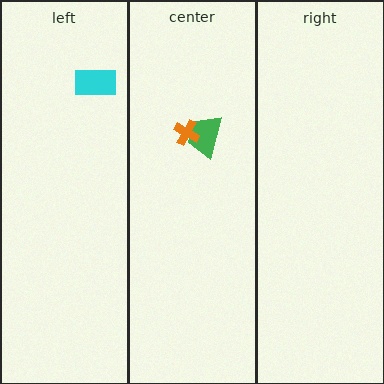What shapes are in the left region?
The cyan rectangle.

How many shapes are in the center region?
2.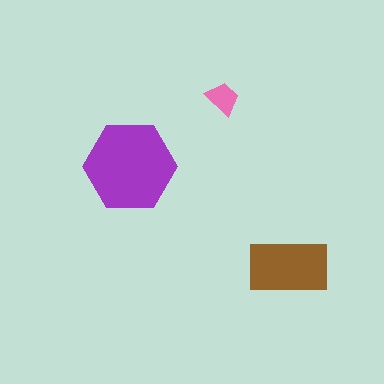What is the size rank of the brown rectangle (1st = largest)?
2nd.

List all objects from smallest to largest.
The pink trapezoid, the brown rectangle, the purple hexagon.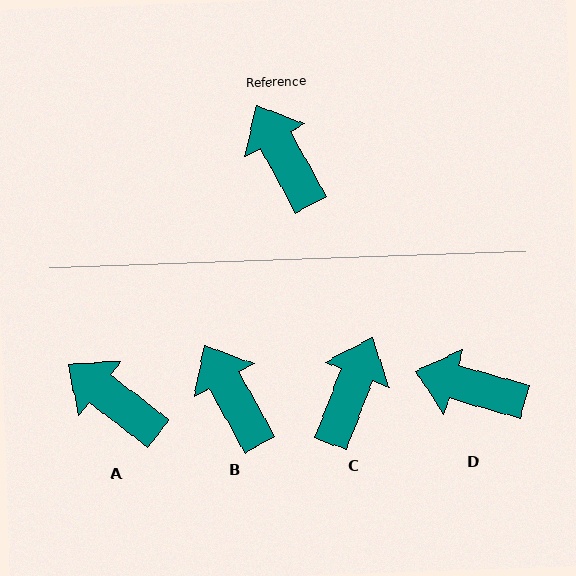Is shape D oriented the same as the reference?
No, it is off by about 45 degrees.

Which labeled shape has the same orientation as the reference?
B.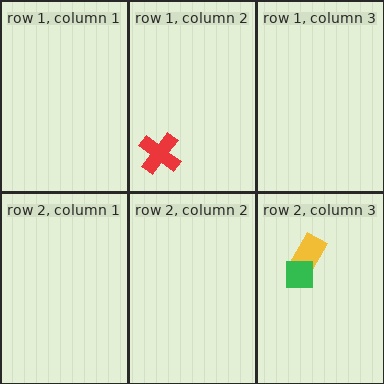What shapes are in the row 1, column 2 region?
The red cross.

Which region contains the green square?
The row 2, column 3 region.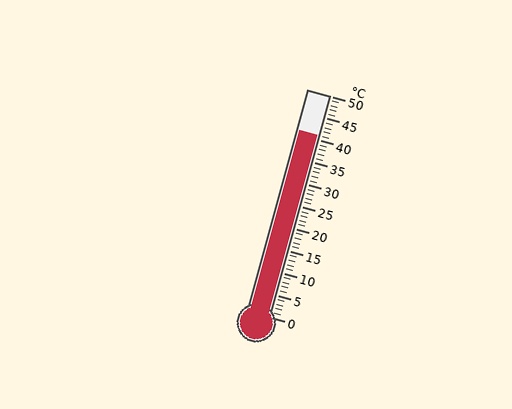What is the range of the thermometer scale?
The thermometer scale ranges from 0°C to 50°C.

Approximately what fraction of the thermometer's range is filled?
The thermometer is filled to approximately 80% of its range.